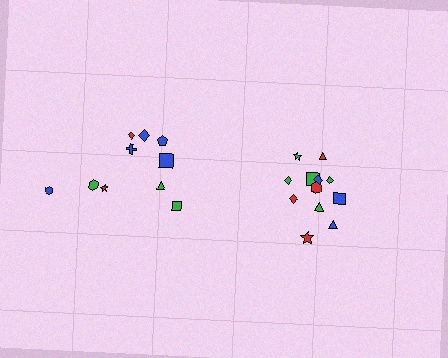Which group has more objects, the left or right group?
The right group.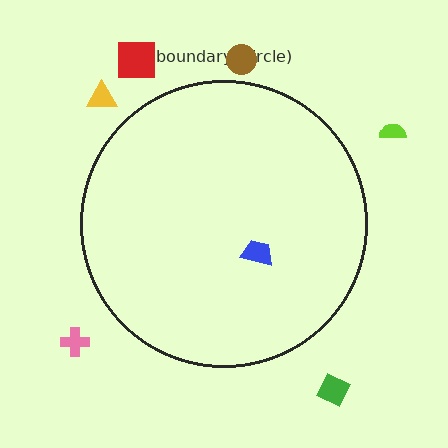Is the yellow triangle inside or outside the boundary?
Outside.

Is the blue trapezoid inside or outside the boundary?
Inside.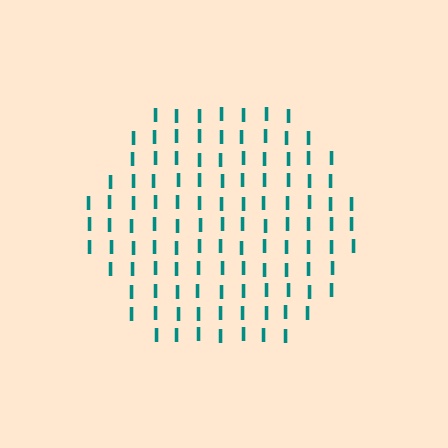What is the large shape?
The large shape is a hexagon.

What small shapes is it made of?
It is made of small letter I's.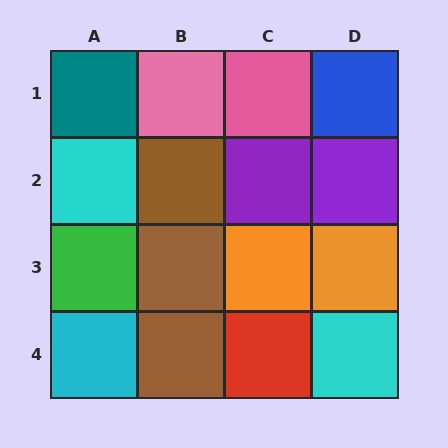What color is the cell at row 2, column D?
Purple.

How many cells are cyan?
3 cells are cyan.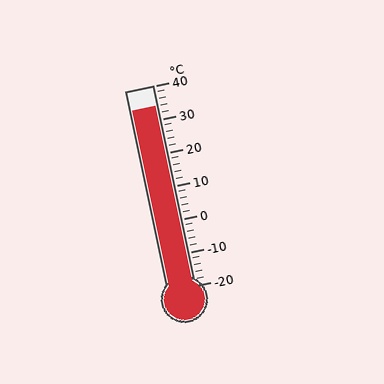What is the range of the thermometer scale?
The thermometer scale ranges from -20°C to 40°C.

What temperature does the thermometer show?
The thermometer shows approximately 34°C.